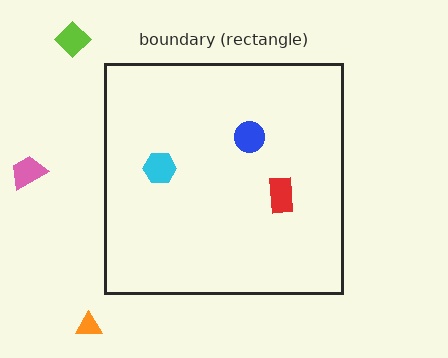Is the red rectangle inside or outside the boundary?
Inside.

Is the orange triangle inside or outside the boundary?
Outside.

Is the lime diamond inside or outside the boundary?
Outside.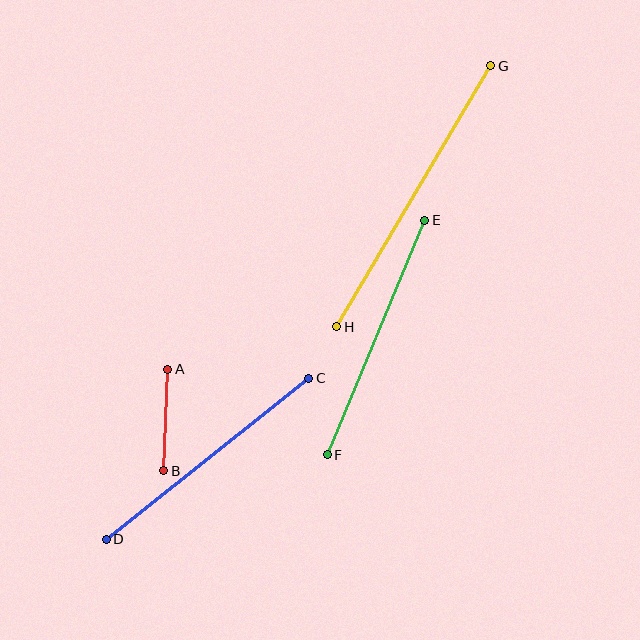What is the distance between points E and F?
The distance is approximately 254 pixels.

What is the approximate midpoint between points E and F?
The midpoint is at approximately (376, 337) pixels.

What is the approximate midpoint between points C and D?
The midpoint is at approximately (207, 459) pixels.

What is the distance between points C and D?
The distance is approximately 259 pixels.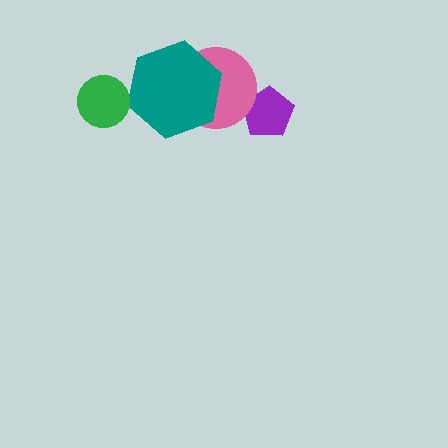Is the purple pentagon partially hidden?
Yes, it is partially covered by another shape.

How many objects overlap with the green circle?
0 objects overlap with the green circle.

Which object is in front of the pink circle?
The teal hexagon is in front of the pink circle.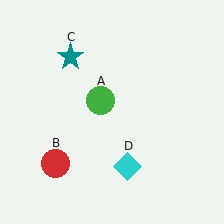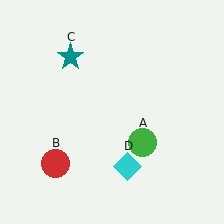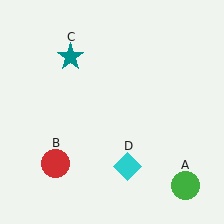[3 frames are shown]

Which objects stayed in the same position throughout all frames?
Red circle (object B) and teal star (object C) and cyan diamond (object D) remained stationary.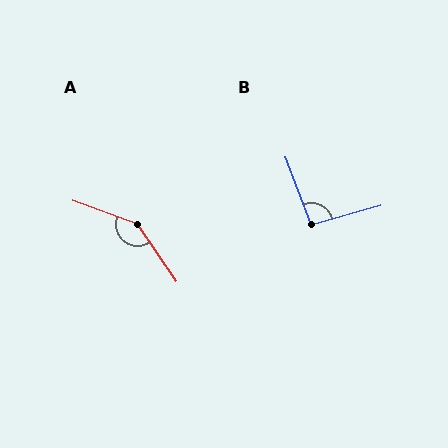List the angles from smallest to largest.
B (95°), A (145°).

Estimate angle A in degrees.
Approximately 145 degrees.